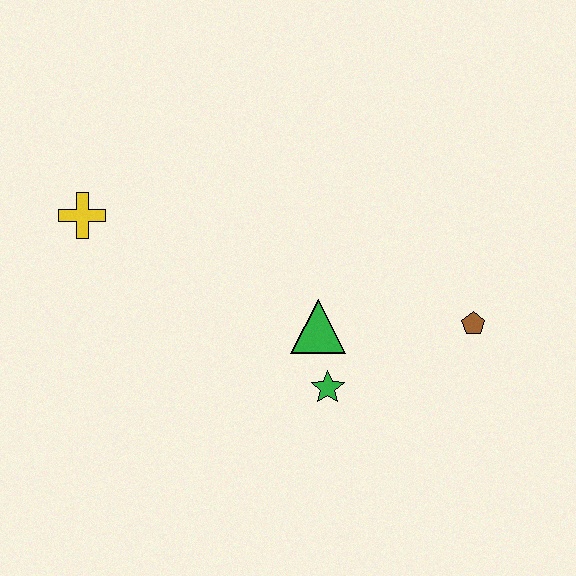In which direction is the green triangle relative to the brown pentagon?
The green triangle is to the left of the brown pentagon.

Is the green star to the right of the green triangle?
Yes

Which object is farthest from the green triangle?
The yellow cross is farthest from the green triangle.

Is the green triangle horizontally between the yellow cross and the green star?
Yes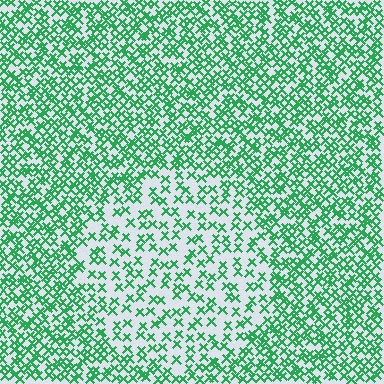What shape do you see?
I see a circle.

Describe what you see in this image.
The image contains small green elements arranged at two different densities. A circle-shaped region is visible where the elements are less densely packed than the surrounding area.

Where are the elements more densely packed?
The elements are more densely packed outside the circle boundary.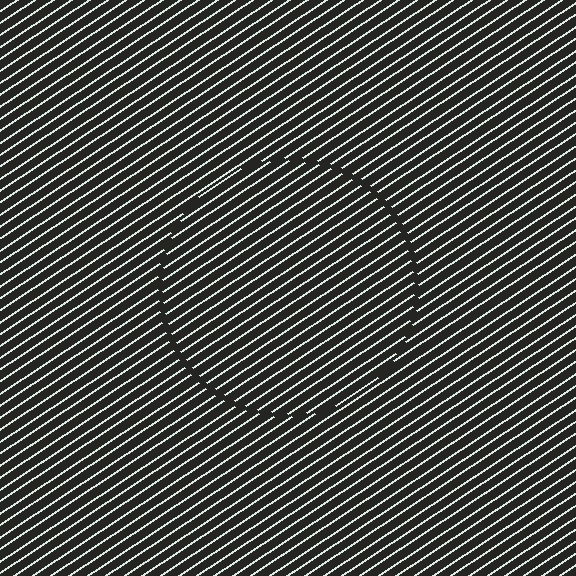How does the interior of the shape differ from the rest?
The interior of the shape contains the same grating, shifted by half a period — the contour is defined by the phase discontinuity where line-ends from the inner and outer gratings abut.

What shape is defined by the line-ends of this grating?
An illusory circle. The interior of the shape contains the same grating, shifted by half a period — the contour is defined by the phase discontinuity where line-ends from the inner and outer gratings abut.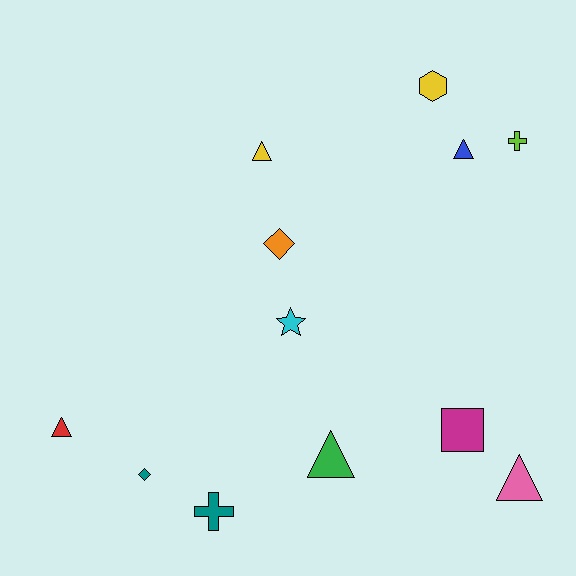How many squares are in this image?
There is 1 square.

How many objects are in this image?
There are 12 objects.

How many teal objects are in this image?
There are 2 teal objects.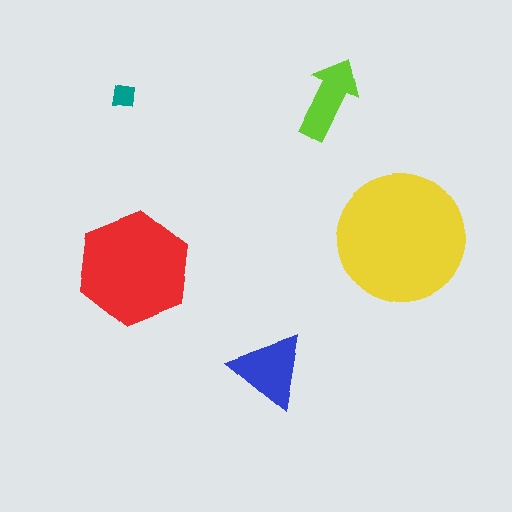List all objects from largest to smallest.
The yellow circle, the red hexagon, the blue triangle, the lime arrow, the teal square.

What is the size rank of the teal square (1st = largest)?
5th.